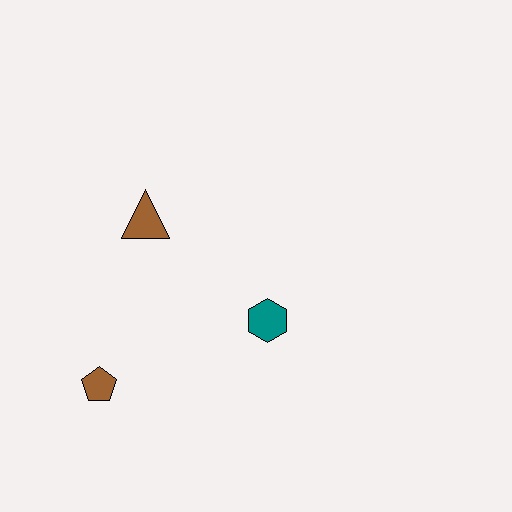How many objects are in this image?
There are 3 objects.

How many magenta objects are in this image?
There are no magenta objects.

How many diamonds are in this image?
There are no diamonds.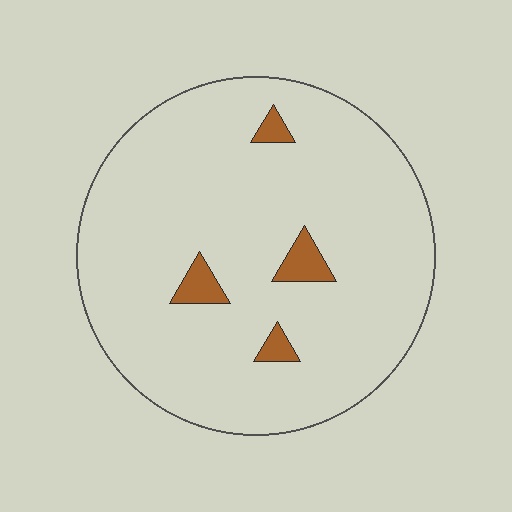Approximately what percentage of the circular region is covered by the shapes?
Approximately 5%.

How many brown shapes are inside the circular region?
4.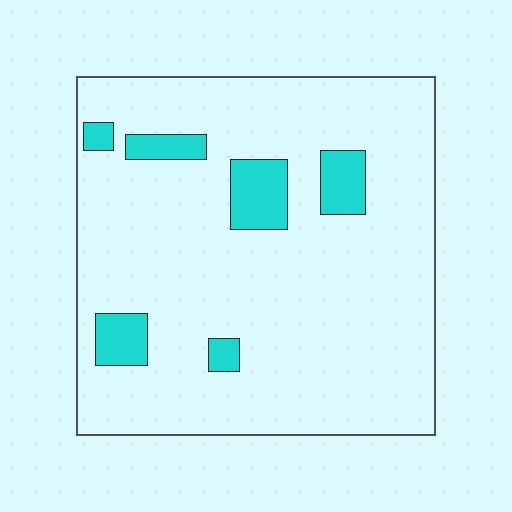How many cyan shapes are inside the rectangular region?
6.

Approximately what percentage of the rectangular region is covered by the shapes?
Approximately 10%.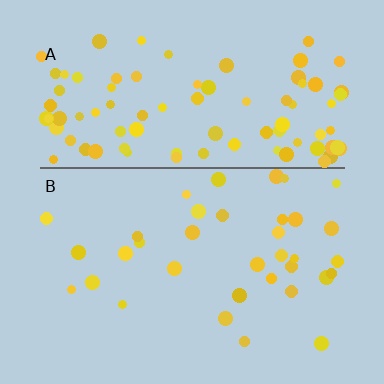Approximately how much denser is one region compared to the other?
Approximately 2.7× — region A over region B.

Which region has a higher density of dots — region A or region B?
A (the top).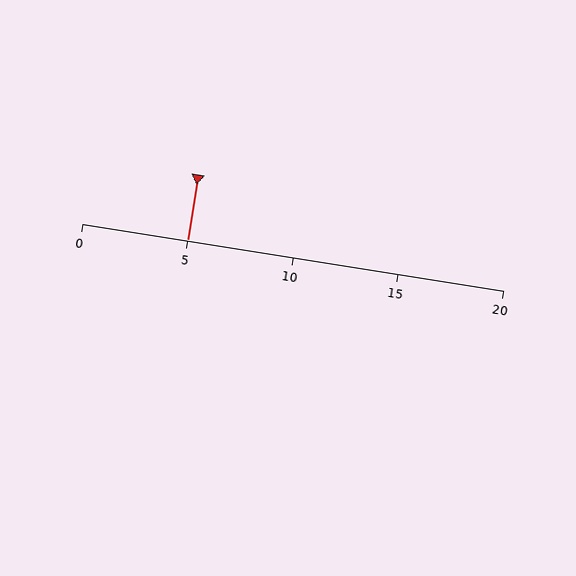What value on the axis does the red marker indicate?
The marker indicates approximately 5.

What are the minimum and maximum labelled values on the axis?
The axis runs from 0 to 20.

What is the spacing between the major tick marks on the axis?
The major ticks are spaced 5 apart.